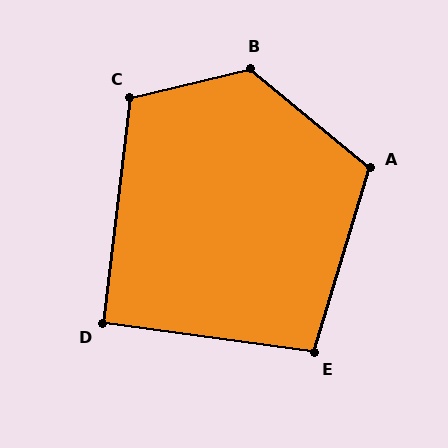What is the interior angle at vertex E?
Approximately 99 degrees (obtuse).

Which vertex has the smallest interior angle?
D, at approximately 91 degrees.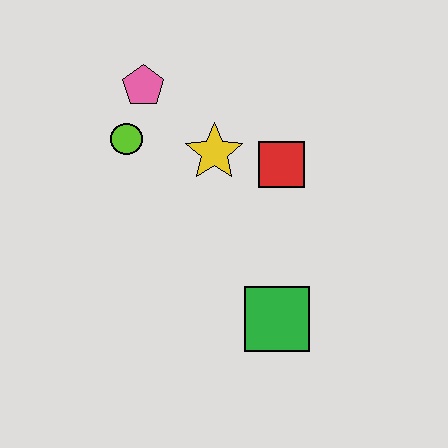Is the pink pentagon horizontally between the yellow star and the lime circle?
Yes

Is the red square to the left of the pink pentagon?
No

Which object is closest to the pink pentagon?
The lime circle is closest to the pink pentagon.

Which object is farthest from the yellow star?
The green square is farthest from the yellow star.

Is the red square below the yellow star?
Yes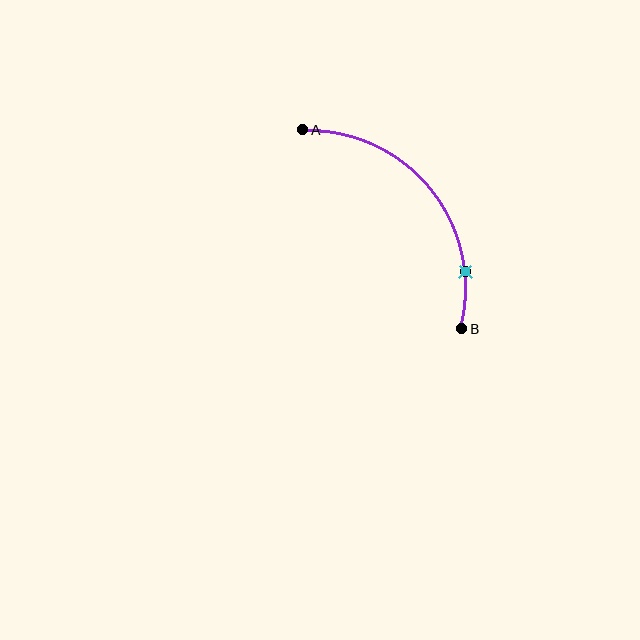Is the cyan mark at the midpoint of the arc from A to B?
No. The cyan mark lies on the arc but is closer to endpoint B. The arc midpoint would be at the point on the curve equidistant along the arc from both A and B.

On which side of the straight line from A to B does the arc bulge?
The arc bulges above and to the right of the straight line connecting A and B.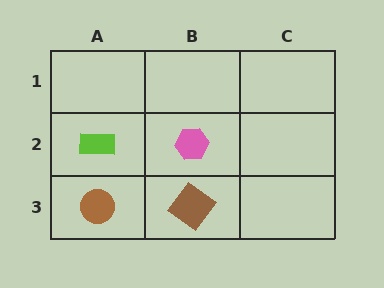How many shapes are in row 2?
2 shapes.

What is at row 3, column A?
A brown circle.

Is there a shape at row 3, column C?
No, that cell is empty.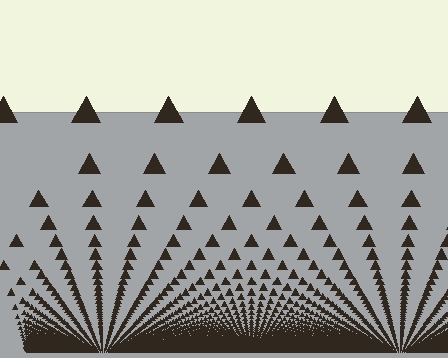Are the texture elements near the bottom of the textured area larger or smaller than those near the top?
Smaller. The gradient is inverted — elements near the bottom are smaller and denser.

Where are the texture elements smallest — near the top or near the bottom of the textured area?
Near the bottom.